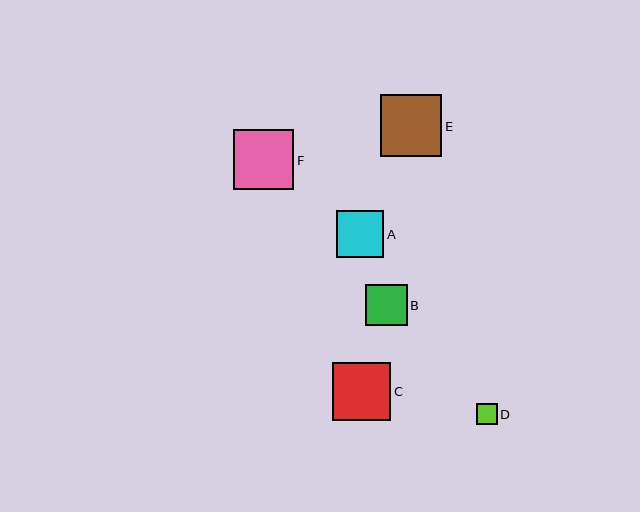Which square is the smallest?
Square D is the smallest with a size of approximately 21 pixels.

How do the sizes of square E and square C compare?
Square E and square C are approximately the same size.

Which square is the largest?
Square E is the largest with a size of approximately 61 pixels.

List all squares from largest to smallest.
From largest to smallest: E, F, C, A, B, D.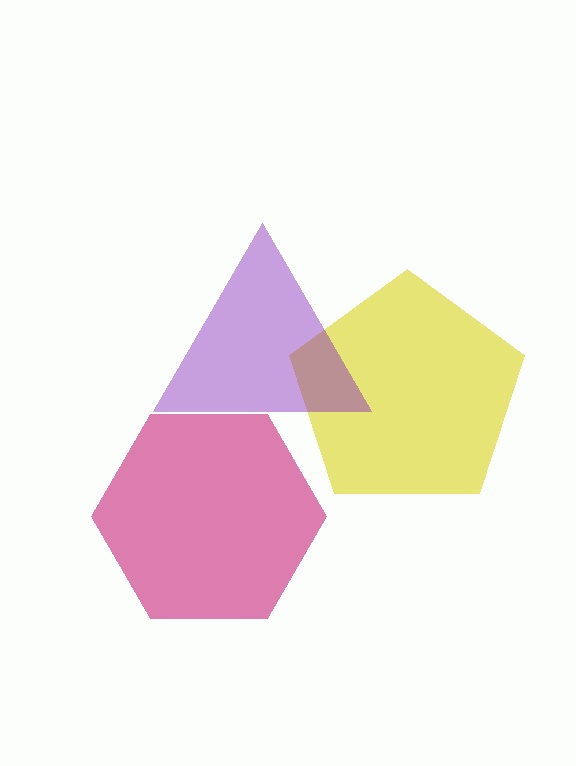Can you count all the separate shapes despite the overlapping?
Yes, there are 3 separate shapes.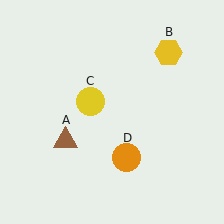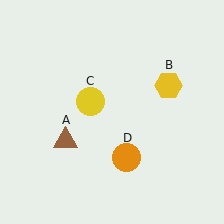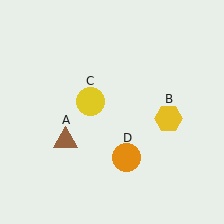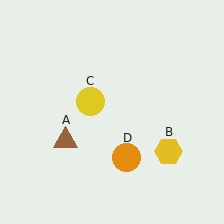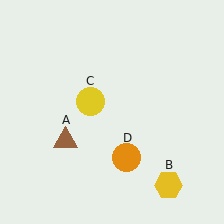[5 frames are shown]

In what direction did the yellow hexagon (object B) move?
The yellow hexagon (object B) moved down.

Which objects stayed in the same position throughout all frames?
Brown triangle (object A) and yellow circle (object C) and orange circle (object D) remained stationary.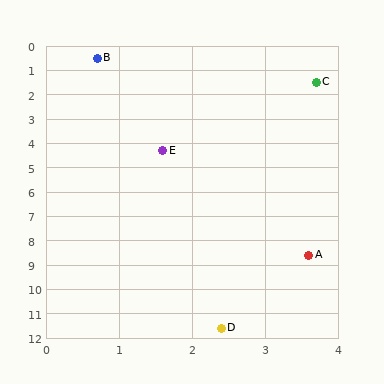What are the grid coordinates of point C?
Point C is at approximately (3.7, 1.5).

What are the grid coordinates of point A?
Point A is at approximately (3.6, 8.6).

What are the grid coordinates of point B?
Point B is at approximately (0.7, 0.5).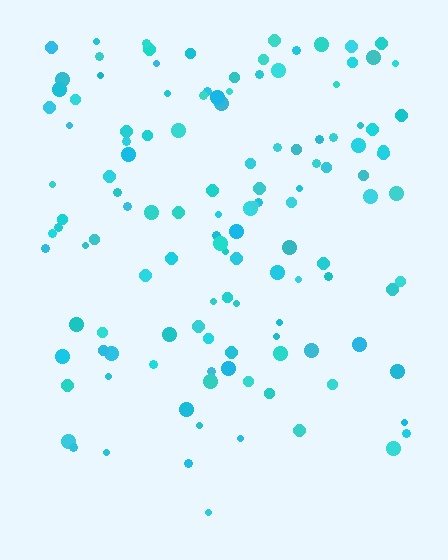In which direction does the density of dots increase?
From bottom to top, with the top side densest.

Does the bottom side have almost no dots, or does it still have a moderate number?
Still a moderate number, just noticeably fewer than the top.